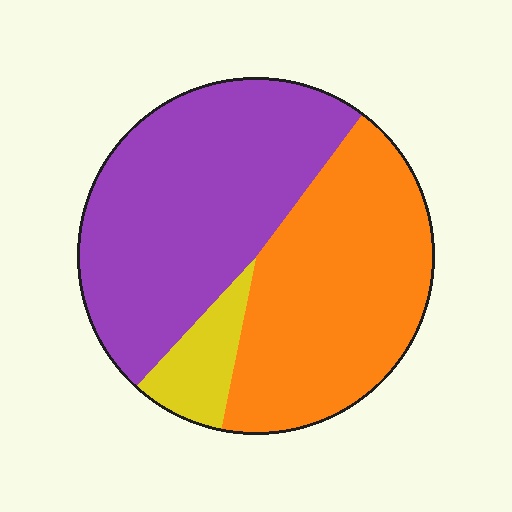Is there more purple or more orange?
Purple.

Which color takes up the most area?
Purple, at roughly 50%.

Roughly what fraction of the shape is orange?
Orange covers about 45% of the shape.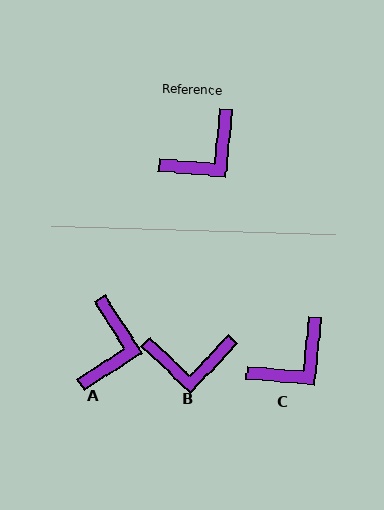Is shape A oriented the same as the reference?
No, it is off by about 38 degrees.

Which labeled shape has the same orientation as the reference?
C.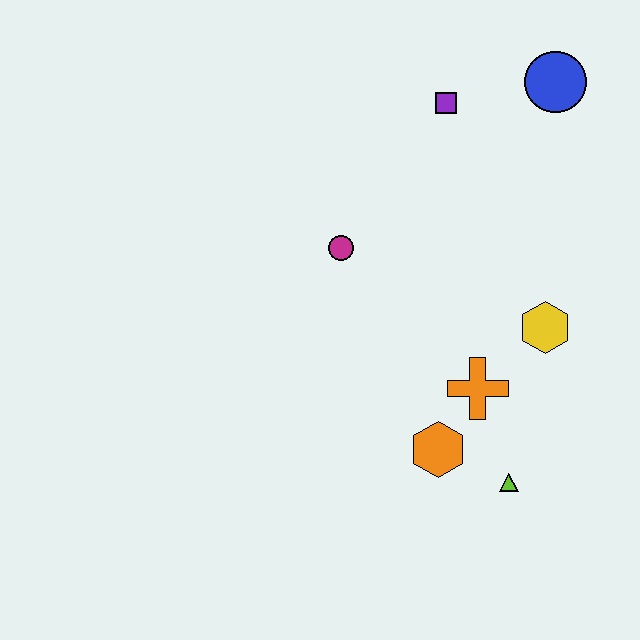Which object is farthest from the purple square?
The lime triangle is farthest from the purple square.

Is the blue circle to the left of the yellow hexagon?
No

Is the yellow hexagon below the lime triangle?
No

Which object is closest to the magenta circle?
The purple square is closest to the magenta circle.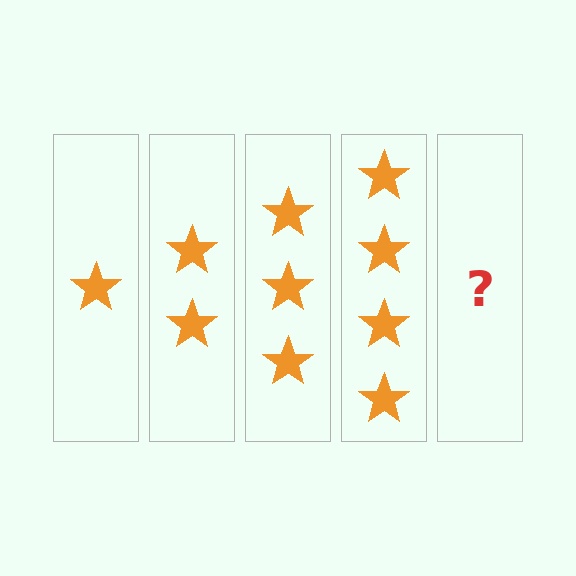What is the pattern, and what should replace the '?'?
The pattern is that each step adds one more star. The '?' should be 5 stars.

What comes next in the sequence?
The next element should be 5 stars.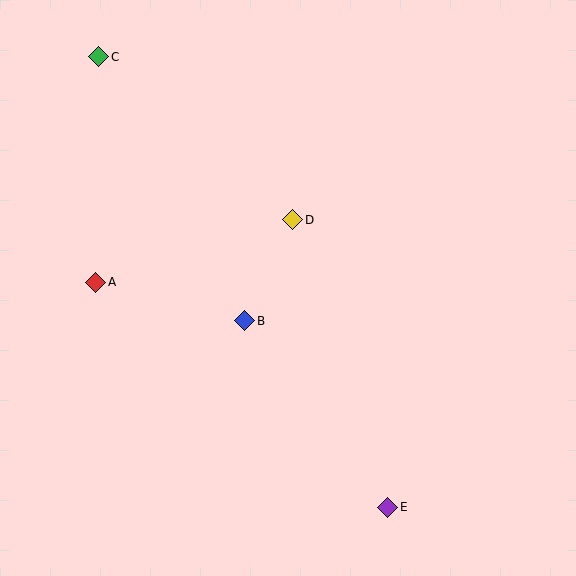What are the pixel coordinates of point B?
Point B is at (245, 321).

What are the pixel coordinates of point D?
Point D is at (293, 220).